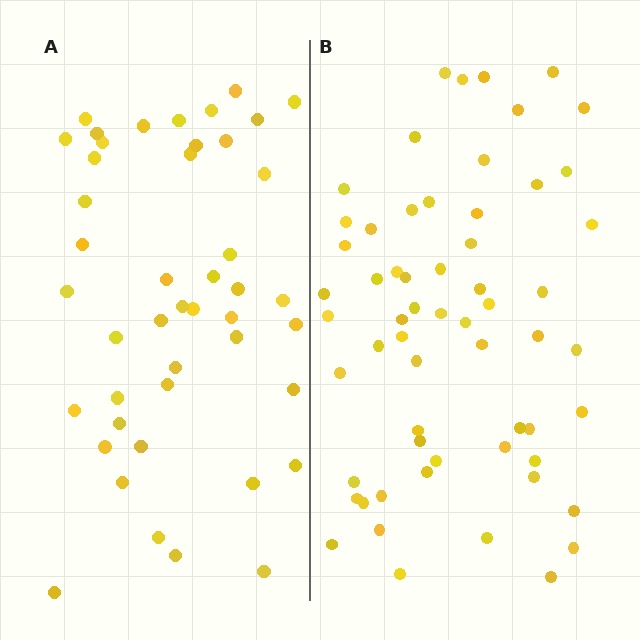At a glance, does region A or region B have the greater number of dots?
Region B (the right region) has more dots.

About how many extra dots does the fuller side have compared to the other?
Region B has approximately 15 more dots than region A.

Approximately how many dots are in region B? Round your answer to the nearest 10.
About 60 dots.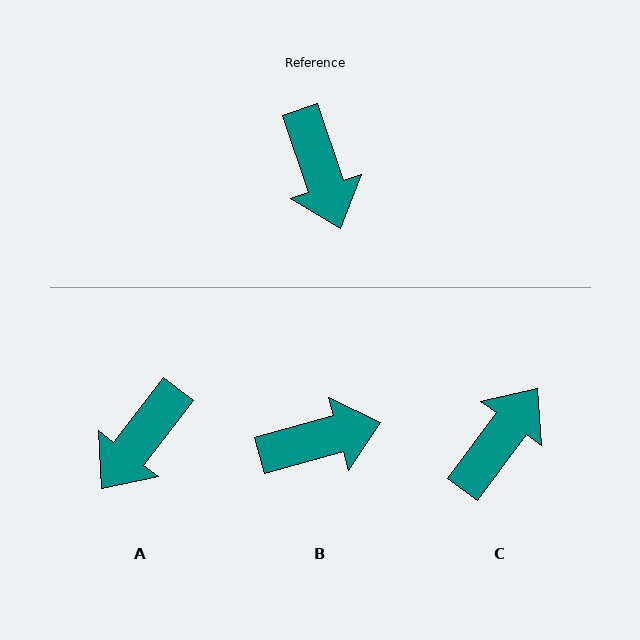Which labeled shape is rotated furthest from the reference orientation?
C, about 125 degrees away.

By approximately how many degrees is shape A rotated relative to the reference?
Approximately 56 degrees clockwise.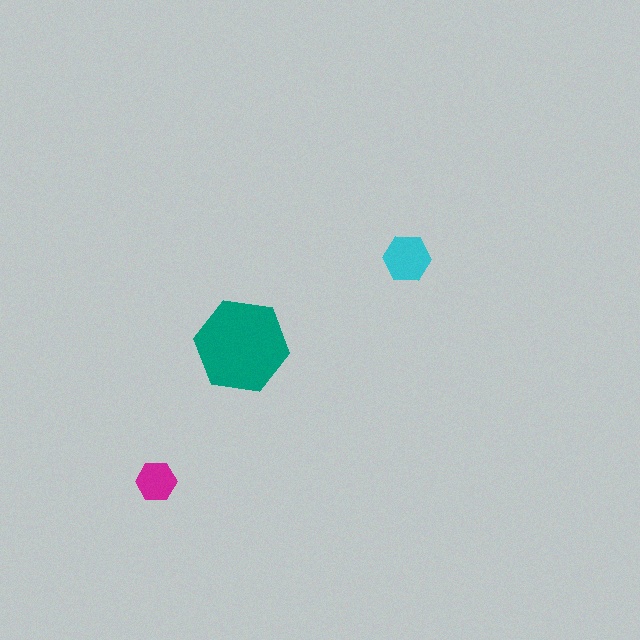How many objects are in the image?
There are 3 objects in the image.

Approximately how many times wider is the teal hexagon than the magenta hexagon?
About 2.5 times wider.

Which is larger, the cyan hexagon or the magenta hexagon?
The cyan one.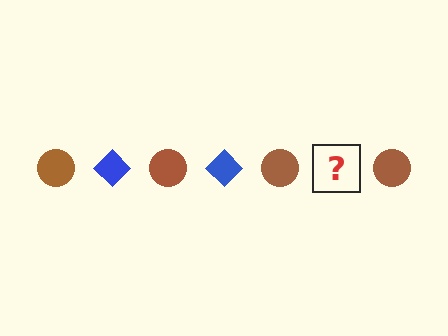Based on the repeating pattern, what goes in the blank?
The blank should be a blue diamond.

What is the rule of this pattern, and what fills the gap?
The rule is that the pattern alternates between brown circle and blue diamond. The gap should be filled with a blue diamond.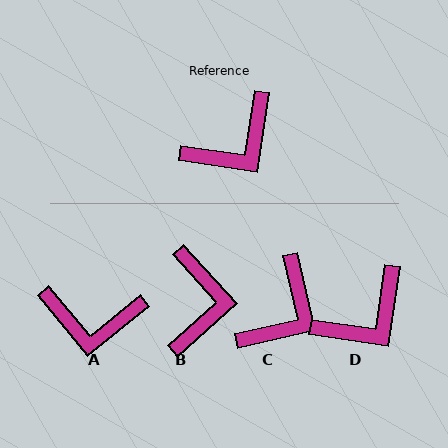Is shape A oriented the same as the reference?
No, it is off by about 42 degrees.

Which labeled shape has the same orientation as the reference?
D.